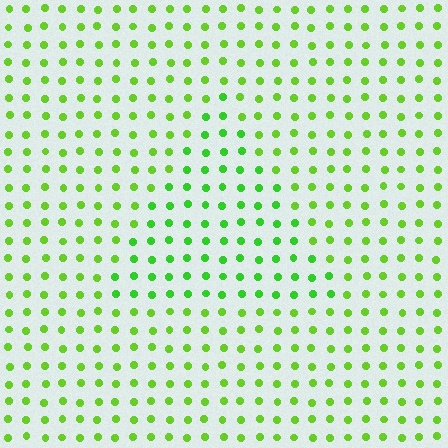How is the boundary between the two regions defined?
The boundary is defined purely by a slight shift in hue (about 20 degrees). Spacing, size, and orientation are identical on both sides.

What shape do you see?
I see a triangle.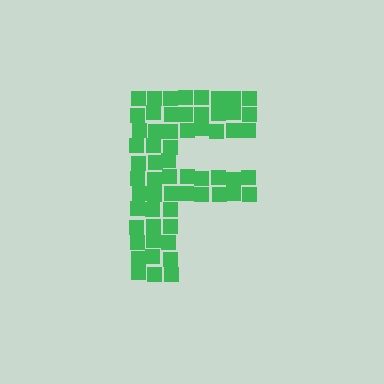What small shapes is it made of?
It is made of small squares.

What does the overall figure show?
The overall figure shows the letter F.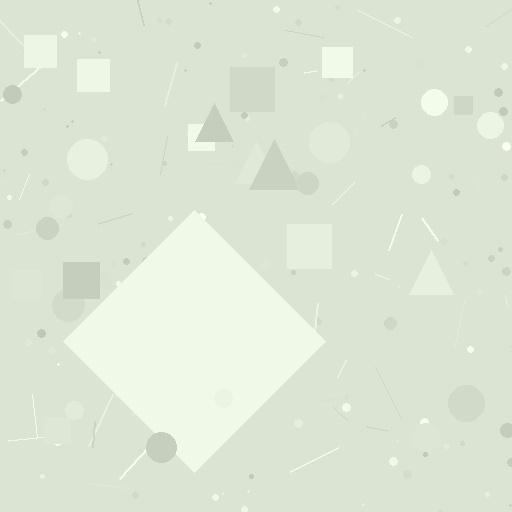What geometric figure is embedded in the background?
A diamond is embedded in the background.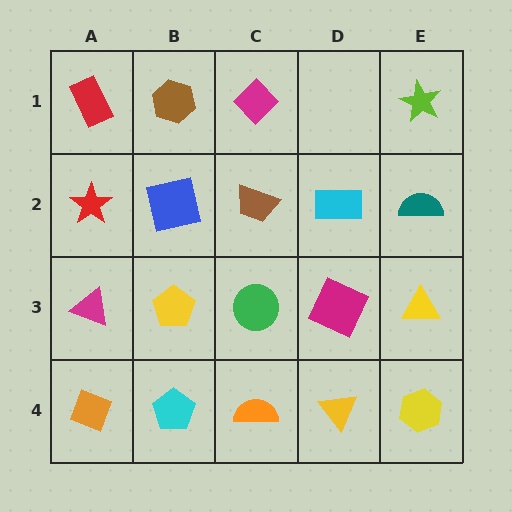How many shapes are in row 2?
5 shapes.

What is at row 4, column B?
A cyan pentagon.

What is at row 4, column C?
An orange semicircle.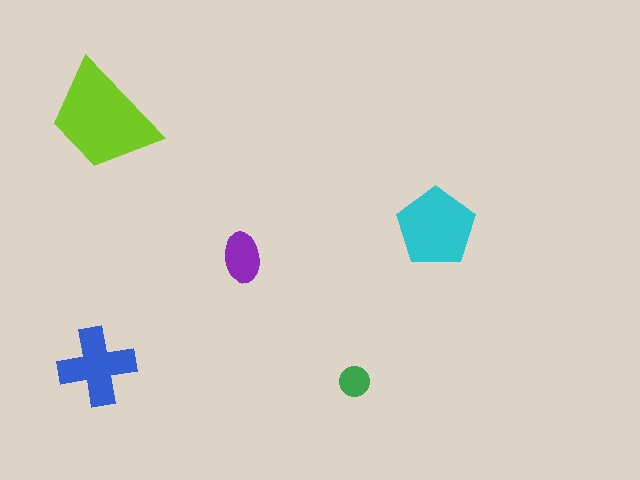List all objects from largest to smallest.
The lime trapezoid, the cyan pentagon, the blue cross, the purple ellipse, the green circle.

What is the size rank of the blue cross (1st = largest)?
3rd.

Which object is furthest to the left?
The blue cross is leftmost.